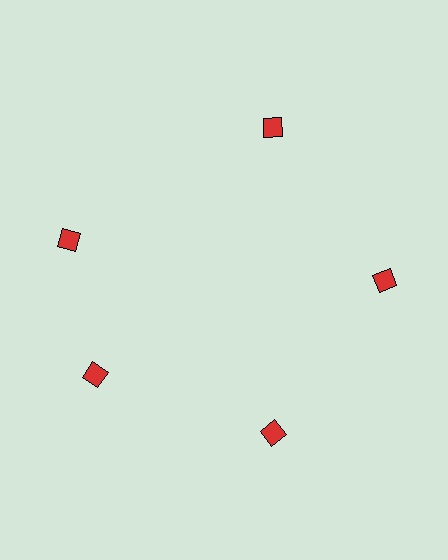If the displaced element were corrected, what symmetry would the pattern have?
It would have 5-fold rotational symmetry — the pattern would map onto itself every 72 degrees.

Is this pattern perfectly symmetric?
No. The 5 red diamonds are arranged in a ring, but one element near the 10 o'clock position is rotated out of alignment along the ring, breaking the 5-fold rotational symmetry.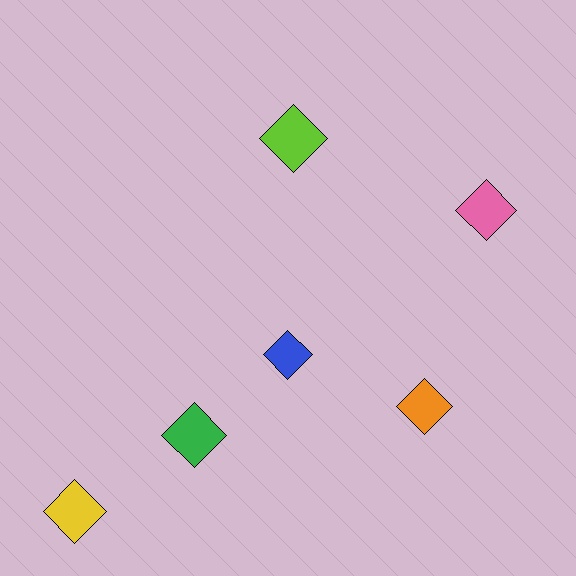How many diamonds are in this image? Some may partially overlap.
There are 6 diamonds.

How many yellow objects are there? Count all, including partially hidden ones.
There is 1 yellow object.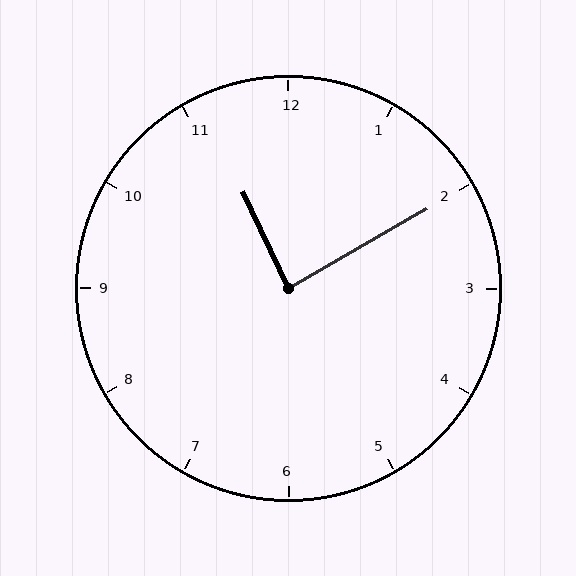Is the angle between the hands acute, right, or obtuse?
It is right.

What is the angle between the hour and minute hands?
Approximately 85 degrees.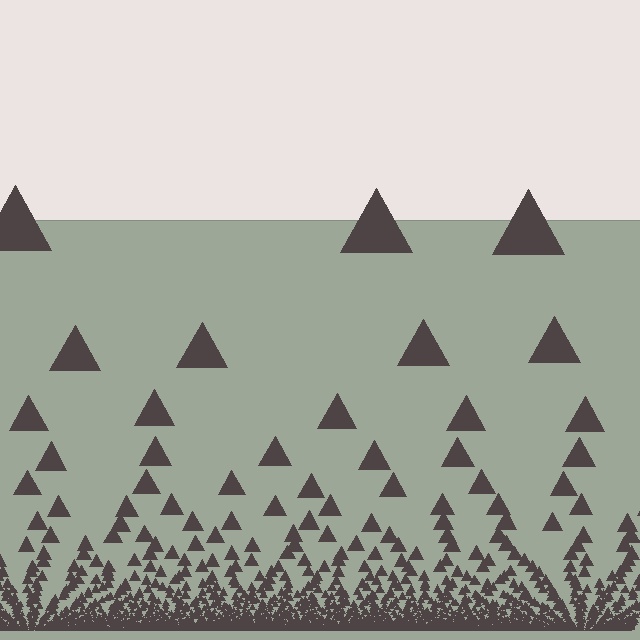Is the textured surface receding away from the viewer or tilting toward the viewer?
The surface appears to tilt toward the viewer. Texture elements get larger and sparser toward the top.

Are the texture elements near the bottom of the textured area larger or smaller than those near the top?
Smaller. The gradient is inverted — elements near the bottom are smaller and denser.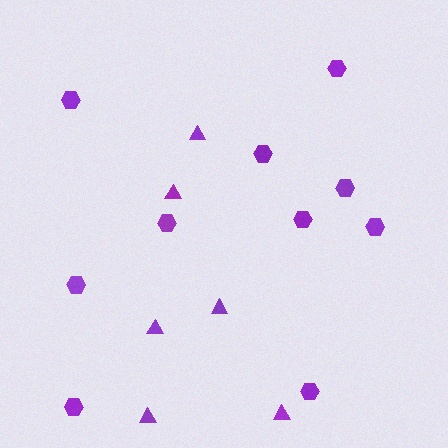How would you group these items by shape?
There are 2 groups: one group of triangles (6) and one group of hexagons (10).